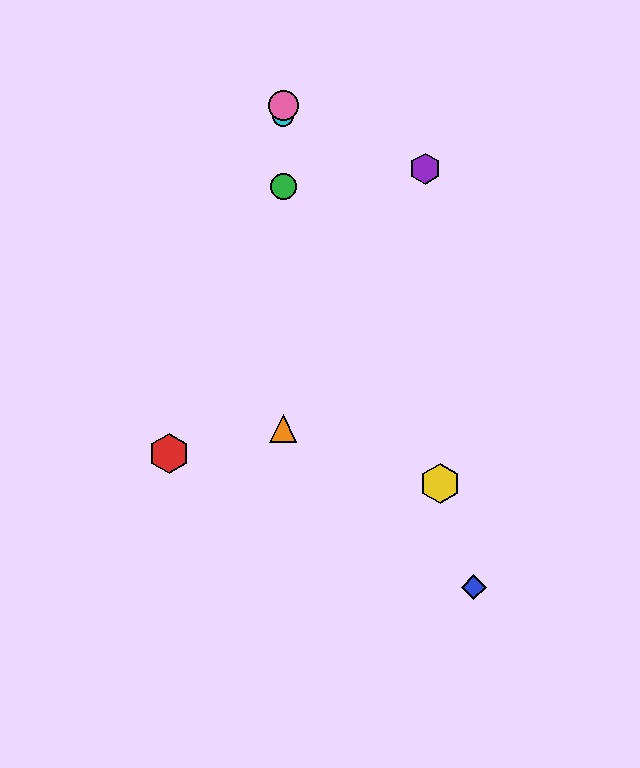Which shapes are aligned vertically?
The green circle, the orange triangle, the cyan circle, the pink circle are aligned vertically.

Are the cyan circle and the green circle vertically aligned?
Yes, both are at x≈283.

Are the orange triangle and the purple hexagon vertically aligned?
No, the orange triangle is at x≈283 and the purple hexagon is at x≈425.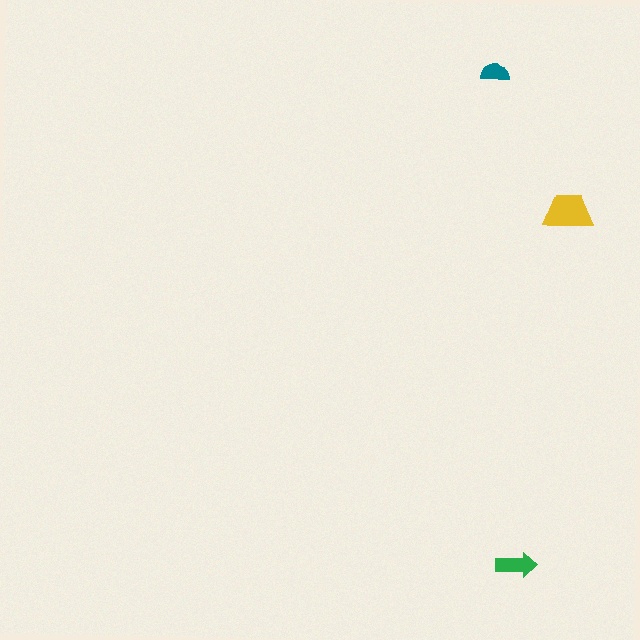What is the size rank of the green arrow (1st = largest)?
2nd.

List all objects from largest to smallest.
The yellow trapezoid, the green arrow, the teal semicircle.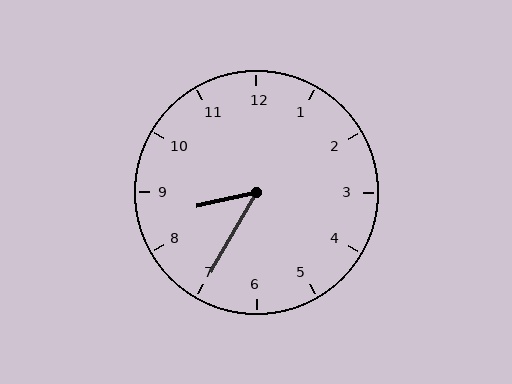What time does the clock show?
8:35.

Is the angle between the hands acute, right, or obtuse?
It is acute.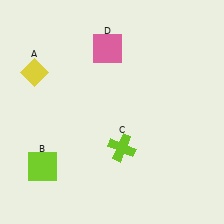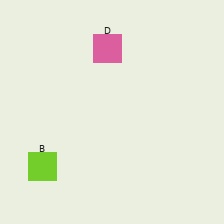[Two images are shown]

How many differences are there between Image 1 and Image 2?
There are 2 differences between the two images.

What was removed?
The yellow diamond (A), the lime cross (C) were removed in Image 2.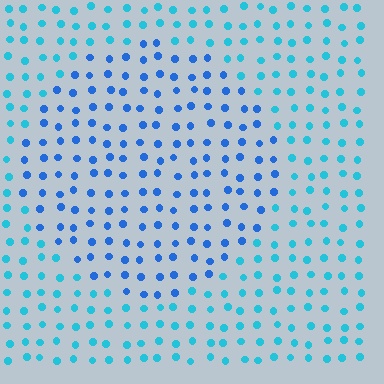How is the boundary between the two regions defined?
The boundary is defined purely by a slight shift in hue (about 30 degrees). Spacing, size, and orientation are identical on both sides.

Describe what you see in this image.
The image is filled with small cyan elements in a uniform arrangement. A circle-shaped region is visible where the elements are tinted to a slightly different hue, forming a subtle color boundary.